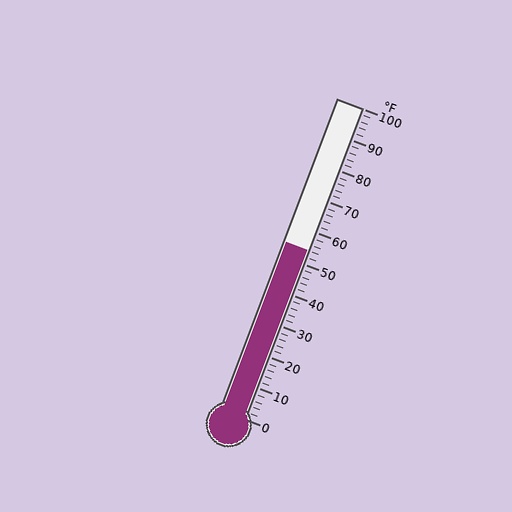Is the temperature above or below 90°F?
The temperature is below 90°F.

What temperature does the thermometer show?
The thermometer shows approximately 54°F.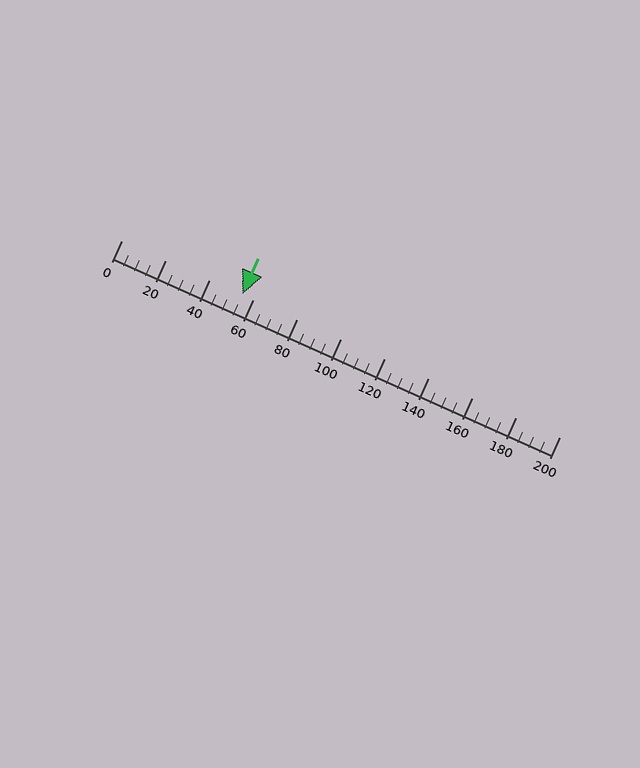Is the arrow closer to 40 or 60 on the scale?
The arrow is closer to 60.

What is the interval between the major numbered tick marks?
The major tick marks are spaced 20 units apart.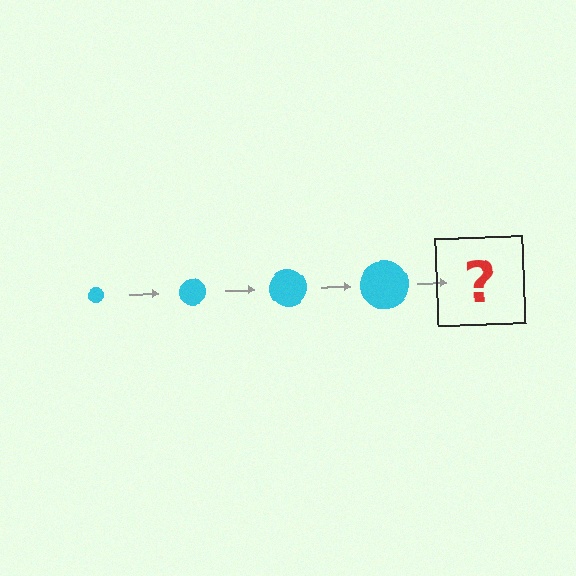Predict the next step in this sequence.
The next step is a cyan circle, larger than the previous one.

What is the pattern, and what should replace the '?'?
The pattern is that the circle gets progressively larger each step. The '?' should be a cyan circle, larger than the previous one.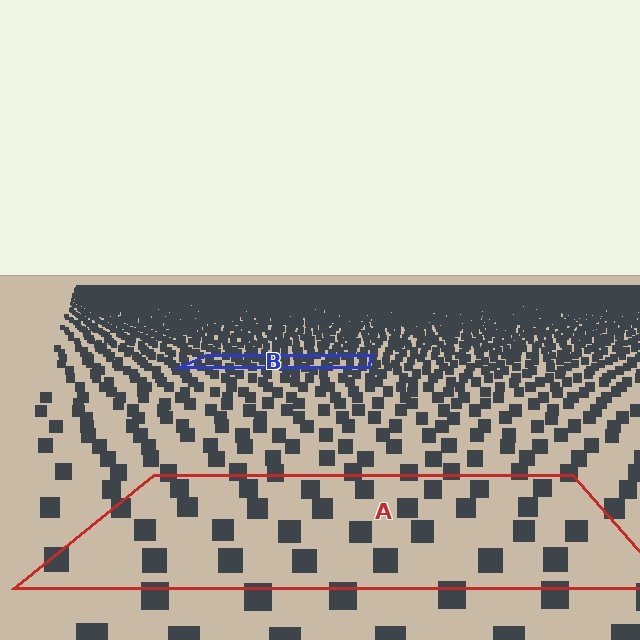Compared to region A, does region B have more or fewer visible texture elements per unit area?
Region B has more texture elements per unit area — they are packed more densely because it is farther away.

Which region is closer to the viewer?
Region A is closer. The texture elements there are larger and more spread out.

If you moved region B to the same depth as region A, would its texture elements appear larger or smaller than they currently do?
They would appear larger. At a closer depth, the same texture elements are projected at a bigger on-screen size.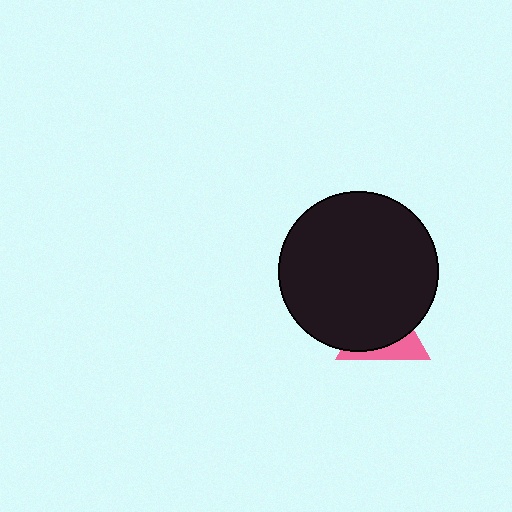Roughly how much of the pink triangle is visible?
A small part of it is visible (roughly 31%).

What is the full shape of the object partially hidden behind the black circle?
The partially hidden object is a pink triangle.